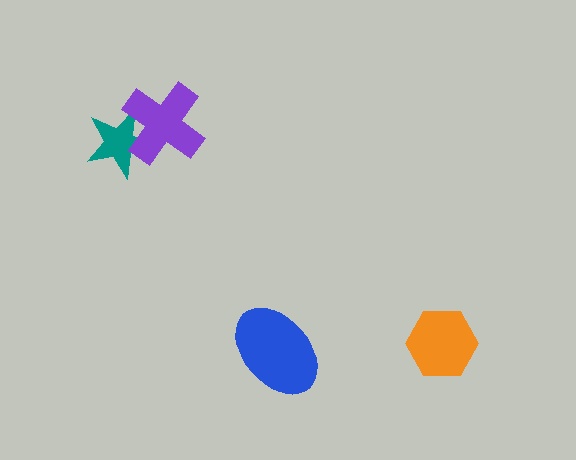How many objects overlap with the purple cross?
1 object overlaps with the purple cross.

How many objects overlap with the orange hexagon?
0 objects overlap with the orange hexagon.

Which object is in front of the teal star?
The purple cross is in front of the teal star.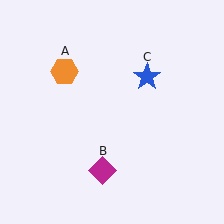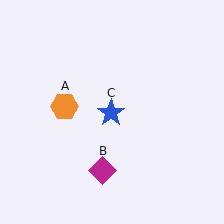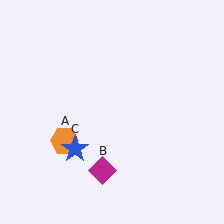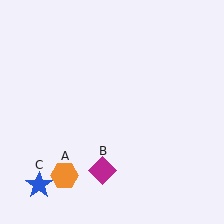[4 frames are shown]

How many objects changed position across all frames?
2 objects changed position: orange hexagon (object A), blue star (object C).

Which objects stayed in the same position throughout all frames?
Magenta diamond (object B) remained stationary.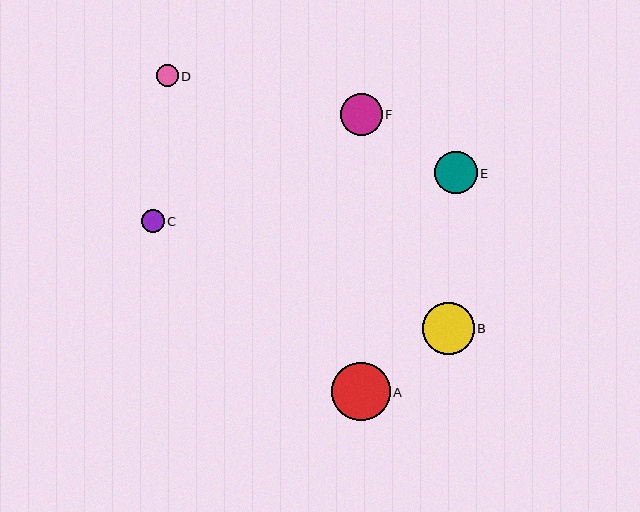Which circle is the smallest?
Circle D is the smallest with a size of approximately 22 pixels.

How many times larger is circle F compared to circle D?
Circle F is approximately 1.9 times the size of circle D.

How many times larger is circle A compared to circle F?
Circle A is approximately 1.4 times the size of circle F.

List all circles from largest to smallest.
From largest to smallest: A, B, E, F, C, D.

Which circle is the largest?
Circle A is the largest with a size of approximately 58 pixels.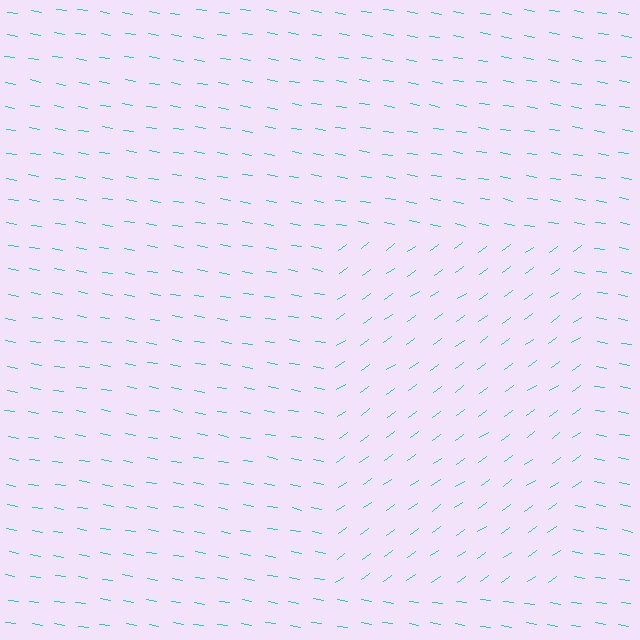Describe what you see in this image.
The image is filled with small cyan line segments. A rectangle region in the image has lines oriented differently from the surrounding lines, creating a visible texture boundary.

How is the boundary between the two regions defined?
The boundary is defined purely by a change in line orientation (approximately 45 degrees difference). All lines are the same color and thickness.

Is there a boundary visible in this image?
Yes, there is a texture boundary formed by a change in line orientation.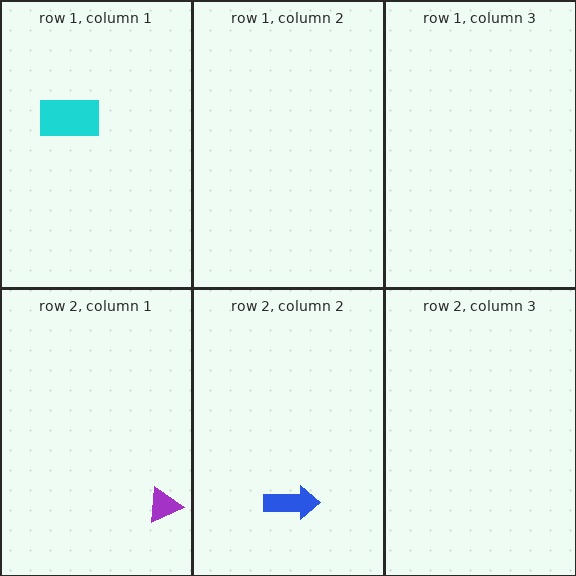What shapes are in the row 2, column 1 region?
The purple triangle.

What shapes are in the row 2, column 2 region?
The blue arrow.